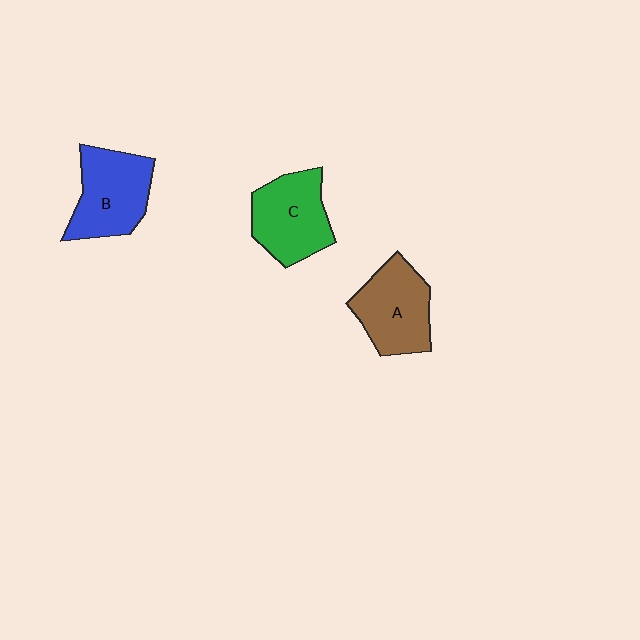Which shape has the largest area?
Shape B (blue).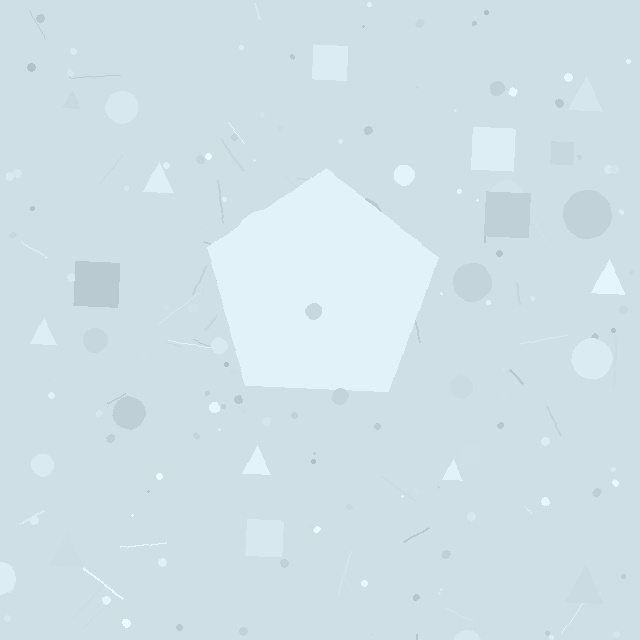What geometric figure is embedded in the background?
A pentagon is embedded in the background.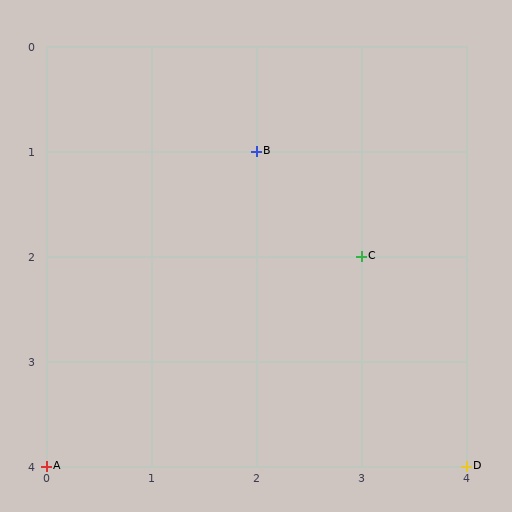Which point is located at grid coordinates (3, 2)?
Point C is at (3, 2).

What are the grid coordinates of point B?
Point B is at grid coordinates (2, 1).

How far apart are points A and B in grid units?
Points A and B are 2 columns and 3 rows apart (about 3.6 grid units diagonally).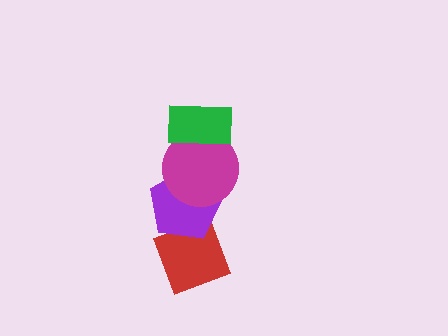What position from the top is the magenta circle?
The magenta circle is 2nd from the top.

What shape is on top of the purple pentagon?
The magenta circle is on top of the purple pentagon.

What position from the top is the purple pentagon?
The purple pentagon is 3rd from the top.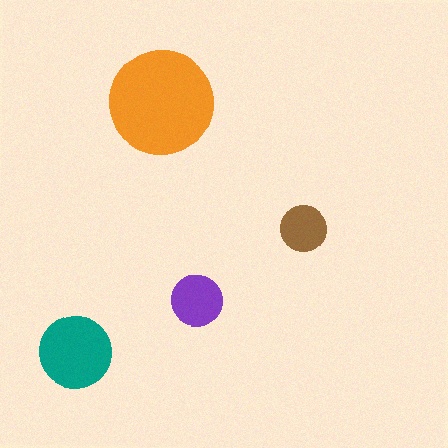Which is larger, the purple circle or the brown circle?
The purple one.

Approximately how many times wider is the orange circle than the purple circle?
About 2 times wider.